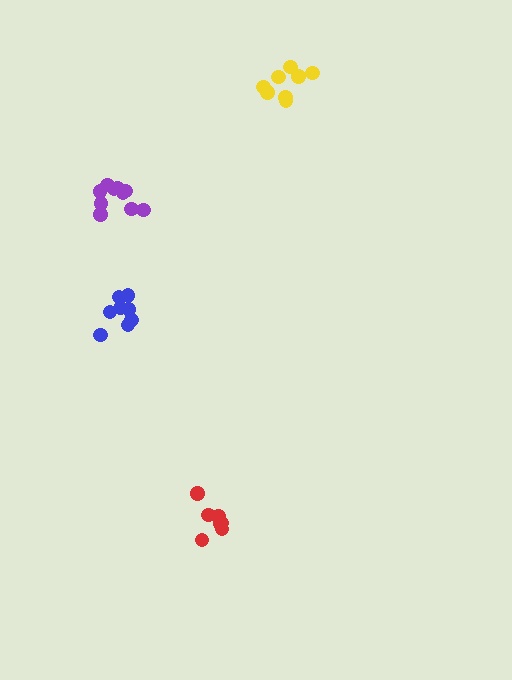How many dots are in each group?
Group 1: 8 dots, Group 2: 7 dots, Group 3: 8 dots, Group 4: 10 dots (33 total).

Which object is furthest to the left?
The blue cluster is leftmost.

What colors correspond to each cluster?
The clusters are colored: yellow, red, blue, purple.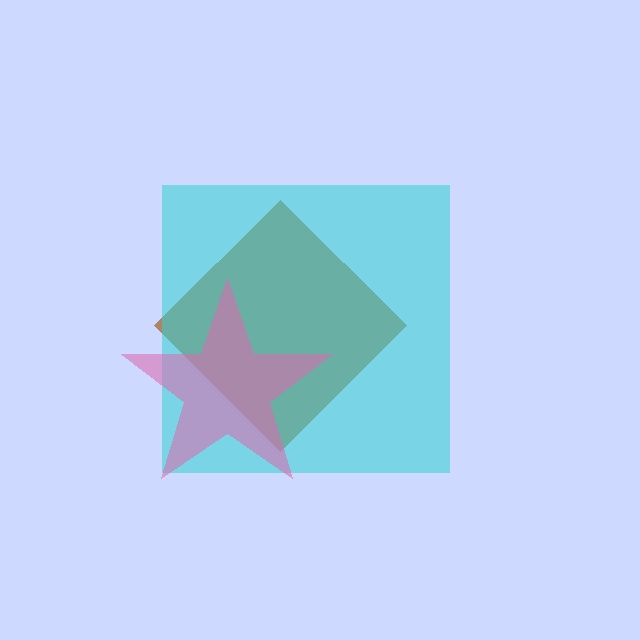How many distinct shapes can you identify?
There are 3 distinct shapes: a brown diamond, a cyan square, a pink star.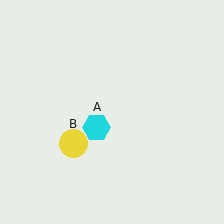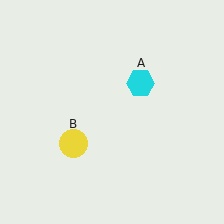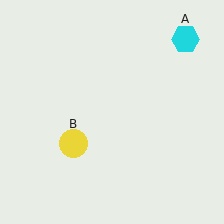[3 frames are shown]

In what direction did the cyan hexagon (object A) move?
The cyan hexagon (object A) moved up and to the right.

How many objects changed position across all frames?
1 object changed position: cyan hexagon (object A).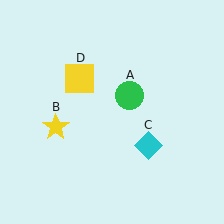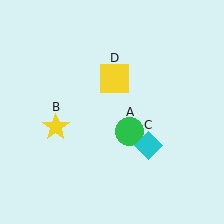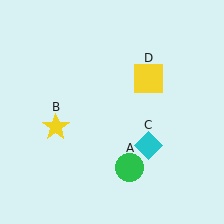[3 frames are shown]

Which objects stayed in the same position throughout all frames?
Yellow star (object B) and cyan diamond (object C) remained stationary.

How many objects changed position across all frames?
2 objects changed position: green circle (object A), yellow square (object D).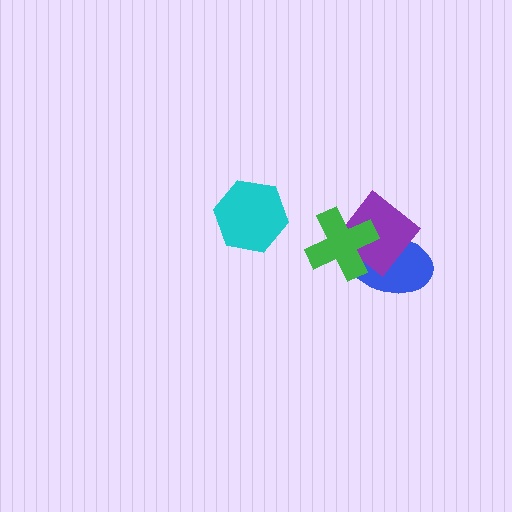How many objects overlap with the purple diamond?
2 objects overlap with the purple diamond.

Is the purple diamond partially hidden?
Yes, it is partially covered by another shape.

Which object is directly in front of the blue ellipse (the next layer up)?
The purple diamond is directly in front of the blue ellipse.